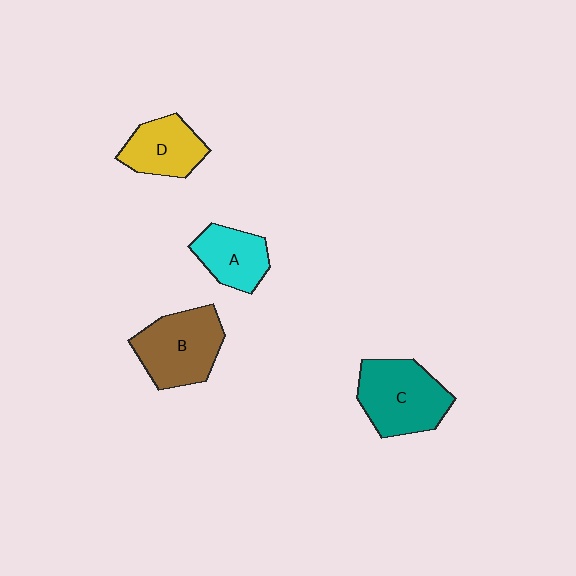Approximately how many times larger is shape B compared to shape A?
Approximately 1.5 times.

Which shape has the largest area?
Shape C (teal).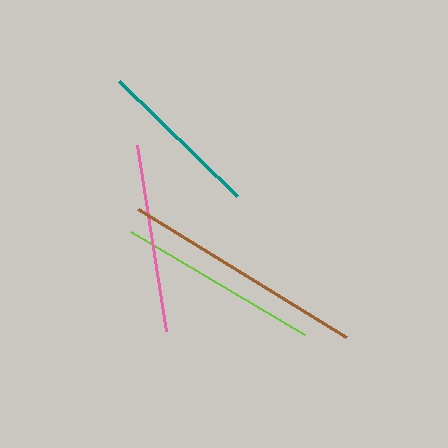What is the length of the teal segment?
The teal segment is approximately 165 pixels long.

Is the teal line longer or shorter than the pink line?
The pink line is longer than the teal line.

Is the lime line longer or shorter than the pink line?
The lime line is longer than the pink line.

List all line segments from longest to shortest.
From longest to shortest: brown, lime, pink, teal.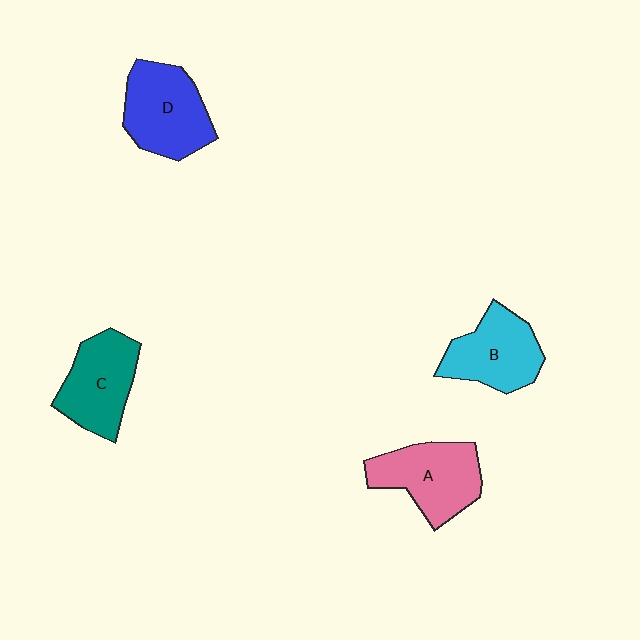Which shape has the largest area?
Shape D (blue).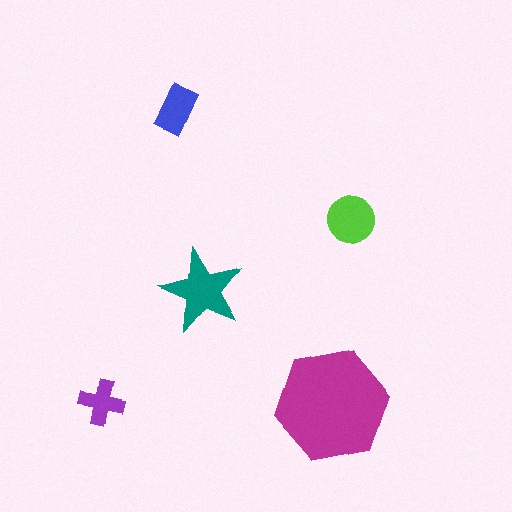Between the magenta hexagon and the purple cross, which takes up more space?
The magenta hexagon.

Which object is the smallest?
The purple cross.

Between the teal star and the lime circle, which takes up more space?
The teal star.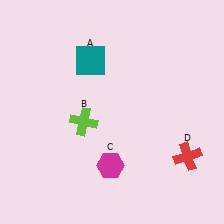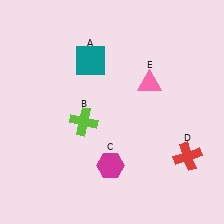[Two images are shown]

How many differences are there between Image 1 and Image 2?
There is 1 difference between the two images.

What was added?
A pink triangle (E) was added in Image 2.